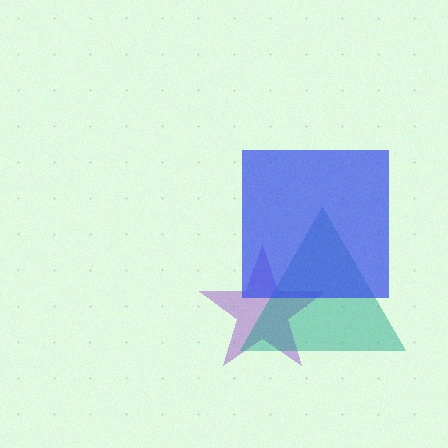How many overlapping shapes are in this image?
There are 3 overlapping shapes in the image.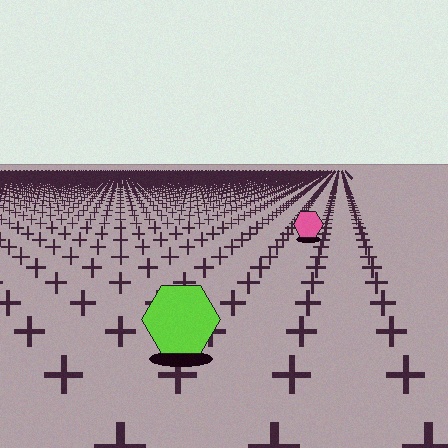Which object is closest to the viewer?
The lime hexagon is closest. The texture marks near it are larger and more spread out.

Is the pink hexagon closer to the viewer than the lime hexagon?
No. The lime hexagon is closer — you can tell from the texture gradient: the ground texture is coarser near it.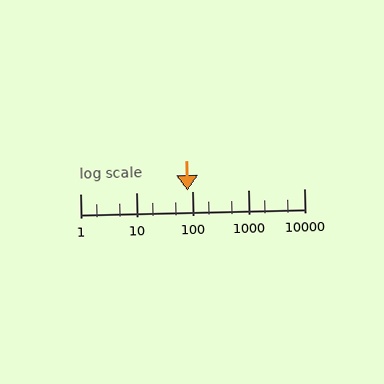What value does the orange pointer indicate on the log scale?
The pointer indicates approximately 84.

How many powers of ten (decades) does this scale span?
The scale spans 4 decades, from 1 to 10000.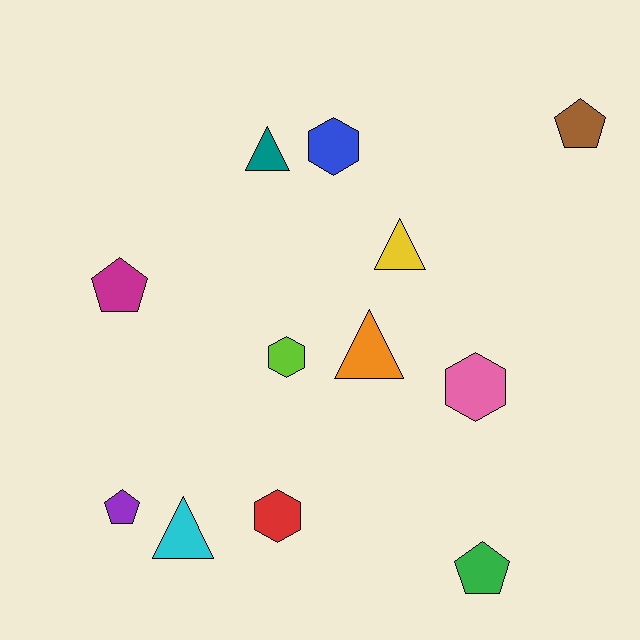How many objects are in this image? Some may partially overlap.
There are 12 objects.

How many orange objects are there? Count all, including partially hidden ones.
There is 1 orange object.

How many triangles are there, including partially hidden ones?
There are 4 triangles.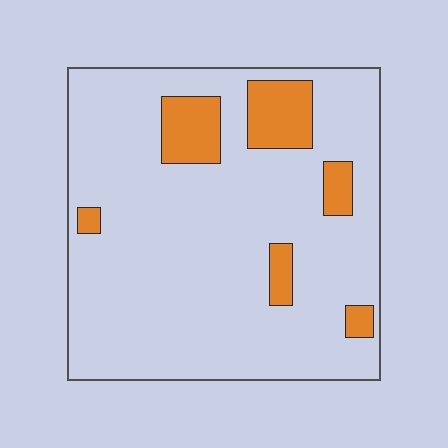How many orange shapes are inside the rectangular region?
6.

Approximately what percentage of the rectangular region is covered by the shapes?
Approximately 15%.